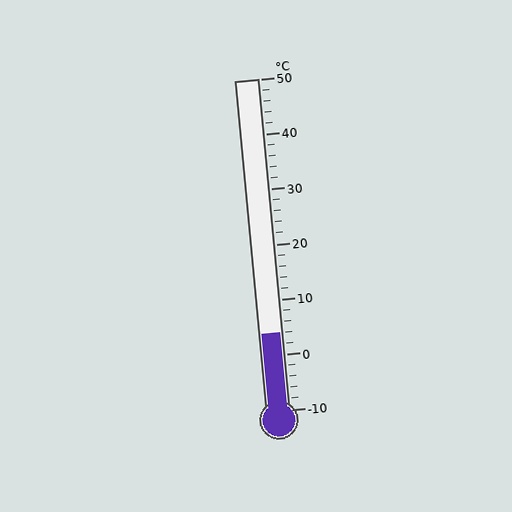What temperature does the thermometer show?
The thermometer shows approximately 4°C.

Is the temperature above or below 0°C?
The temperature is above 0°C.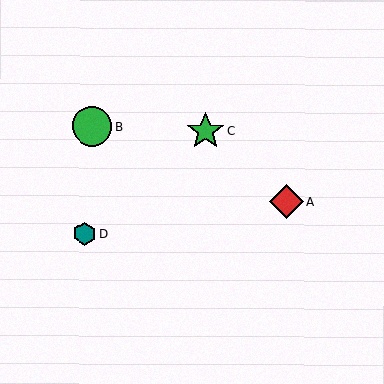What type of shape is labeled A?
Shape A is a red diamond.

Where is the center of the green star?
The center of the green star is at (205, 131).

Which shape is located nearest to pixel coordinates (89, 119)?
The green circle (labeled B) at (92, 126) is nearest to that location.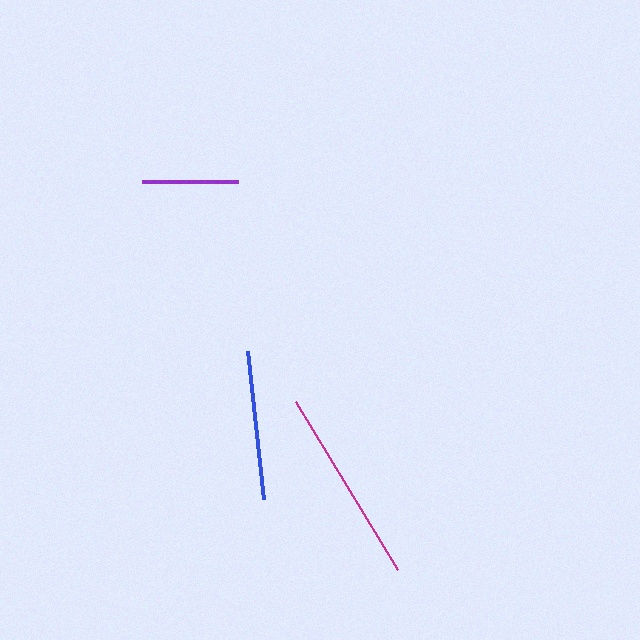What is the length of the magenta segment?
The magenta segment is approximately 197 pixels long.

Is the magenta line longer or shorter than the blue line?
The magenta line is longer than the blue line.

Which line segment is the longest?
The magenta line is the longest at approximately 197 pixels.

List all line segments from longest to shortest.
From longest to shortest: magenta, blue, purple.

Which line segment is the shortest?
The purple line is the shortest at approximately 96 pixels.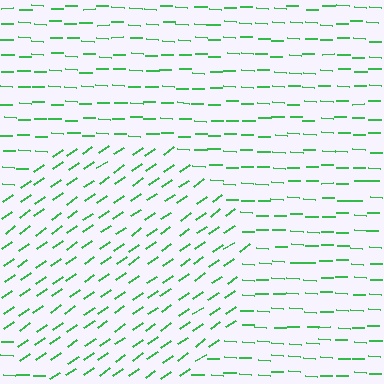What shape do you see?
I see a circle.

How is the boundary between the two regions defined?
The boundary is defined purely by a change in line orientation (approximately 37 degrees difference). All lines are the same color and thickness.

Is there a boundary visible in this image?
Yes, there is a texture boundary formed by a change in line orientation.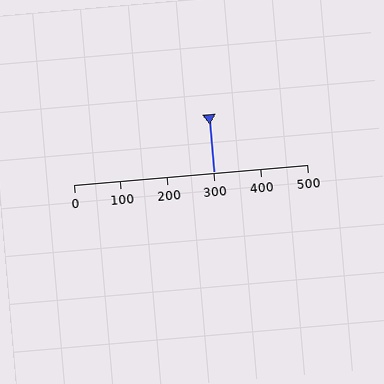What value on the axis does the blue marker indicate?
The marker indicates approximately 300.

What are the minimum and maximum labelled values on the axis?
The axis runs from 0 to 500.